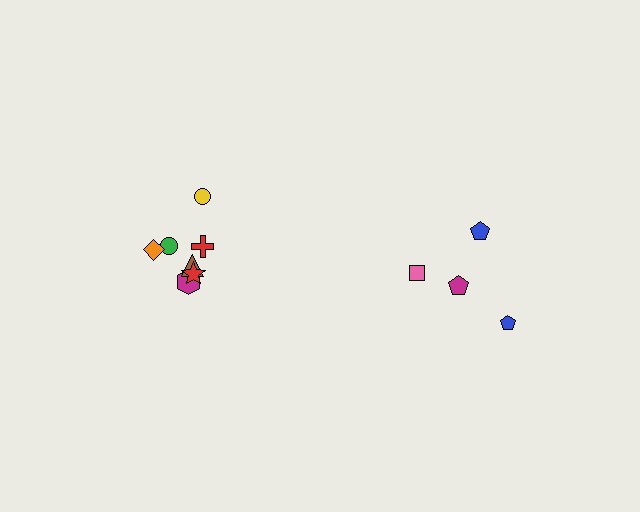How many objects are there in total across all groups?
There are 11 objects.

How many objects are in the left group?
There are 7 objects.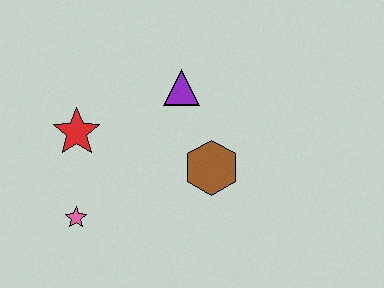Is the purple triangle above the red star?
Yes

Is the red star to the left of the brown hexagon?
Yes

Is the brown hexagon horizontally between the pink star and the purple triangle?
No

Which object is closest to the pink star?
The red star is closest to the pink star.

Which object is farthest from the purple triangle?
The pink star is farthest from the purple triangle.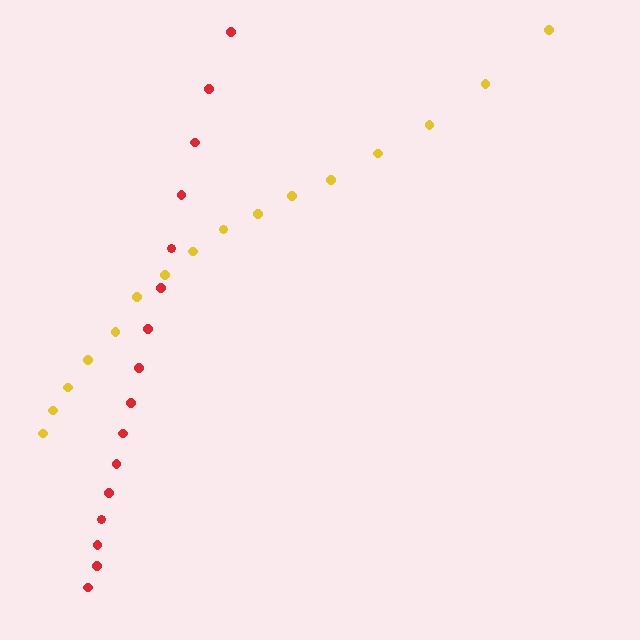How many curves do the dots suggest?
There are 2 distinct paths.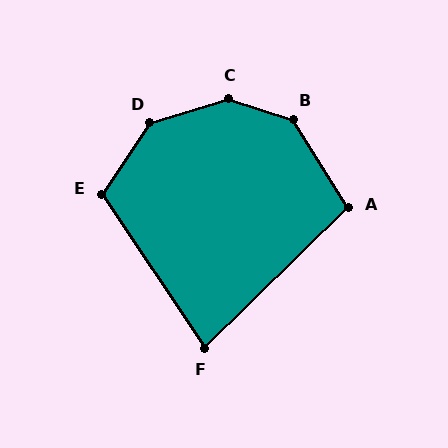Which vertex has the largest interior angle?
C, at approximately 145 degrees.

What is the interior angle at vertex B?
Approximately 140 degrees (obtuse).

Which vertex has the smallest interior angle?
F, at approximately 79 degrees.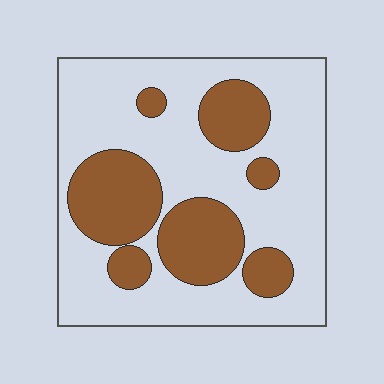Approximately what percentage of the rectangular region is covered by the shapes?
Approximately 30%.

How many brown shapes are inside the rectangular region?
7.